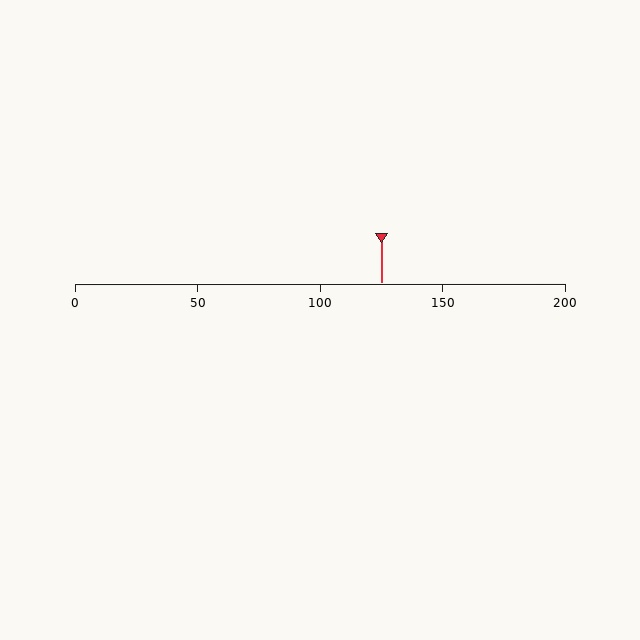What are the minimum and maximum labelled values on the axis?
The axis runs from 0 to 200.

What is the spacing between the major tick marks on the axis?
The major ticks are spaced 50 apart.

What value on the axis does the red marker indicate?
The marker indicates approximately 125.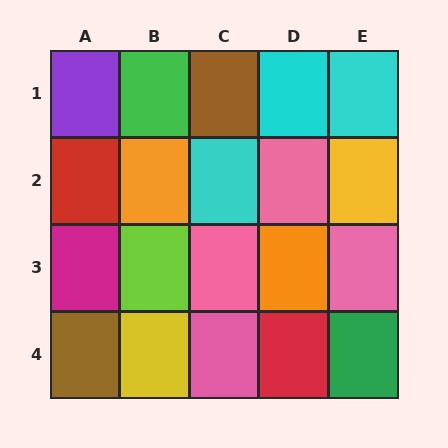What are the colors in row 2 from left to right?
Red, orange, cyan, pink, yellow.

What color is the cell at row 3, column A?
Magenta.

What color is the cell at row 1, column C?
Brown.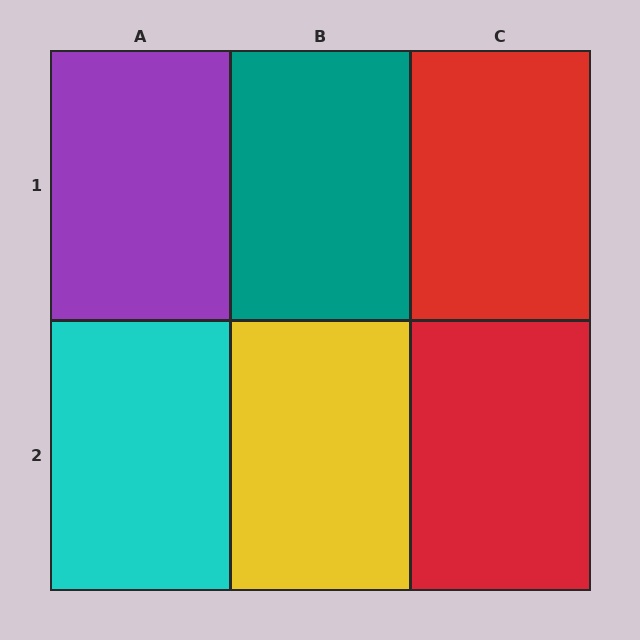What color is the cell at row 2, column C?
Red.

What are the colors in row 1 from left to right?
Purple, teal, red.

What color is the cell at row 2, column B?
Yellow.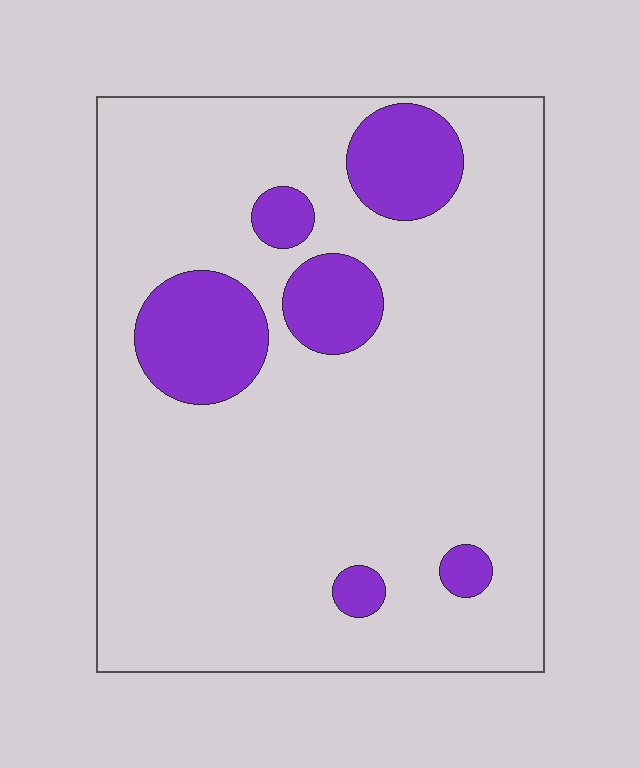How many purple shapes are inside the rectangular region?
6.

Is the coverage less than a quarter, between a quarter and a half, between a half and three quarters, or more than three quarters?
Less than a quarter.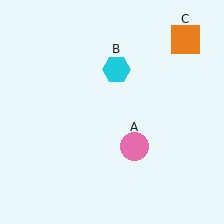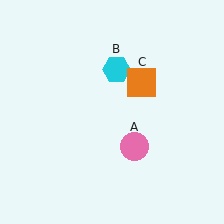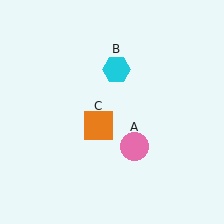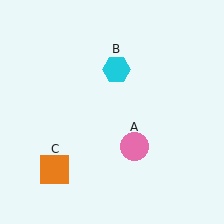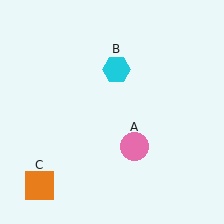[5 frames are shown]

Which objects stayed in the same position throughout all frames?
Pink circle (object A) and cyan hexagon (object B) remained stationary.